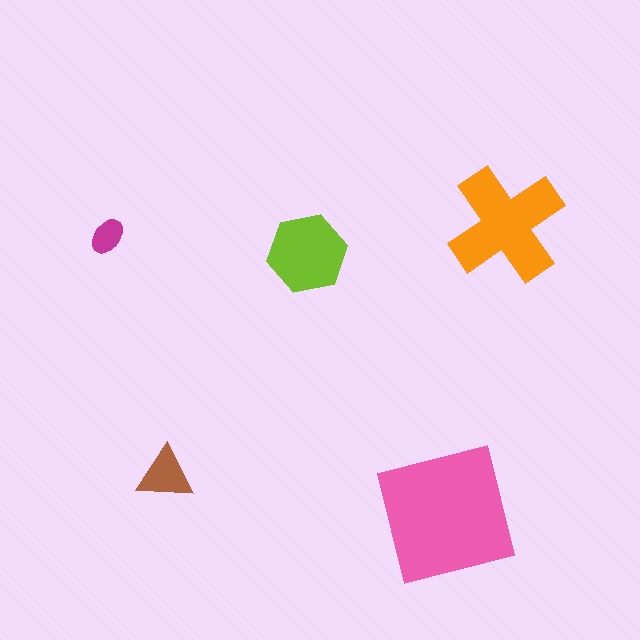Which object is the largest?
The pink square.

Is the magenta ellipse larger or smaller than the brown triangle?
Smaller.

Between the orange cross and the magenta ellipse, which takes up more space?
The orange cross.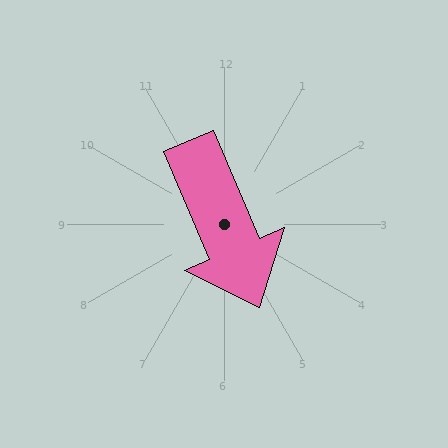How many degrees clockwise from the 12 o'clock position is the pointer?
Approximately 157 degrees.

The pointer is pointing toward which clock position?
Roughly 5 o'clock.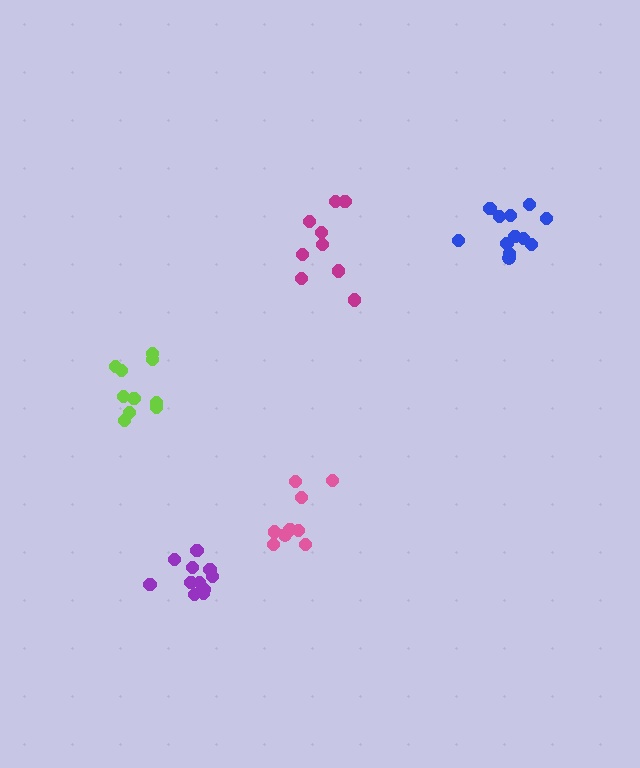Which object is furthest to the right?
The blue cluster is rightmost.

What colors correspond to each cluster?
The clusters are colored: magenta, pink, purple, blue, lime.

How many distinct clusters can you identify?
There are 5 distinct clusters.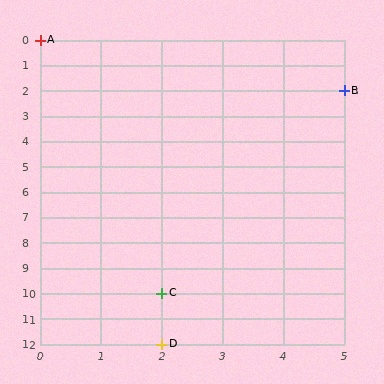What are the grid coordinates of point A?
Point A is at grid coordinates (0, 0).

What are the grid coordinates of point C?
Point C is at grid coordinates (2, 10).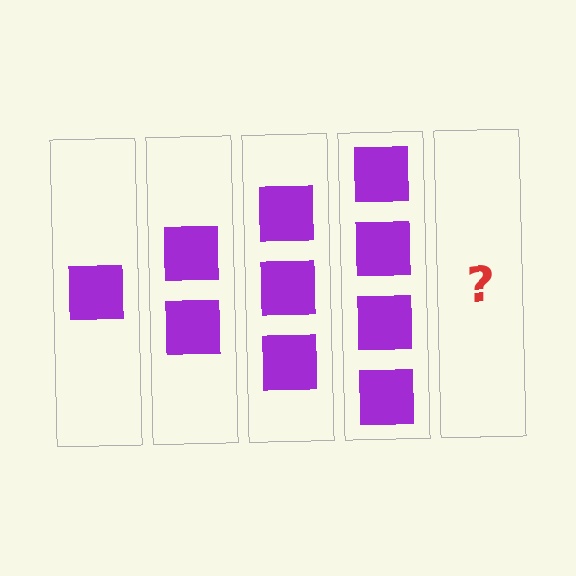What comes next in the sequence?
The next element should be 5 squares.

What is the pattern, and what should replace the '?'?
The pattern is that each step adds one more square. The '?' should be 5 squares.